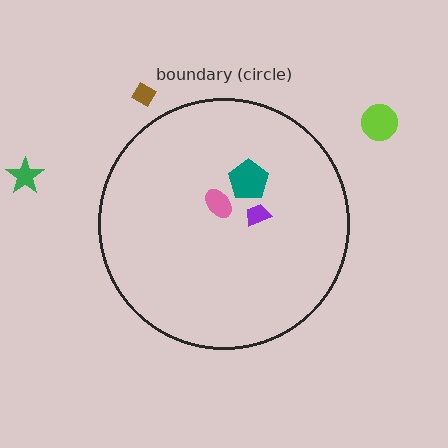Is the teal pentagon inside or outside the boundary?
Inside.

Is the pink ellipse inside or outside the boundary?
Inside.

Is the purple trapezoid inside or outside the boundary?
Inside.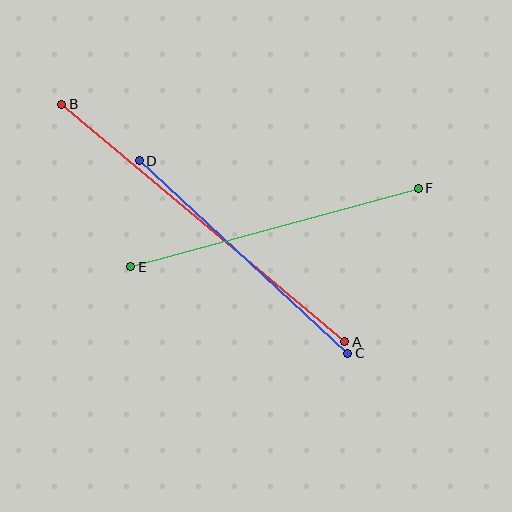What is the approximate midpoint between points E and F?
The midpoint is at approximately (274, 227) pixels.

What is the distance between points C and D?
The distance is approximately 284 pixels.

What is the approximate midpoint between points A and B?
The midpoint is at approximately (203, 223) pixels.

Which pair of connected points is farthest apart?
Points A and B are farthest apart.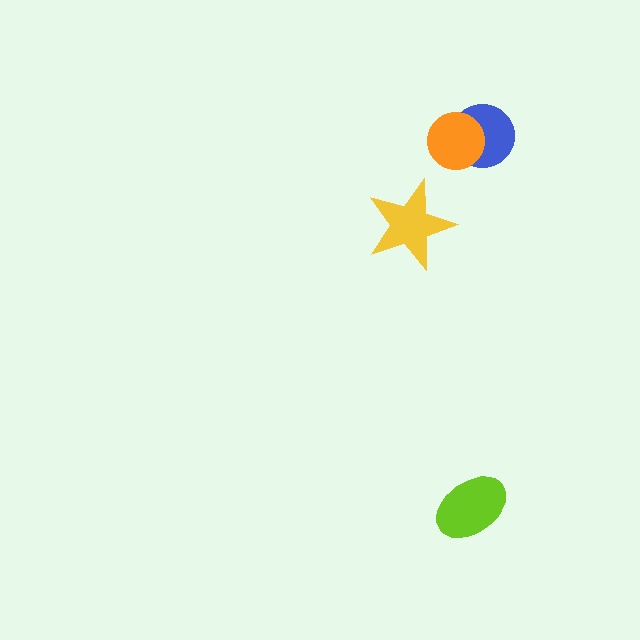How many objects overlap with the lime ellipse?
0 objects overlap with the lime ellipse.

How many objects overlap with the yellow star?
0 objects overlap with the yellow star.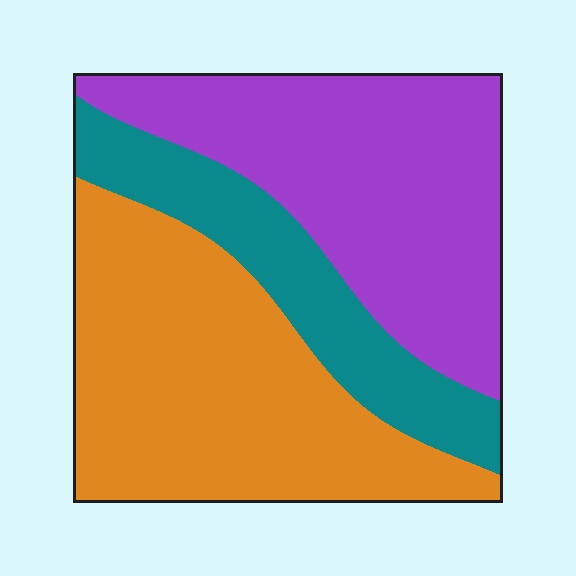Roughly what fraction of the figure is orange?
Orange covers around 40% of the figure.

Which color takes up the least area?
Teal, at roughly 20%.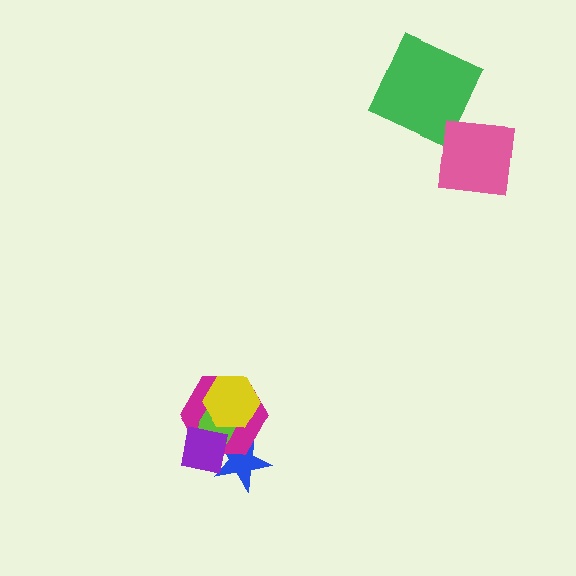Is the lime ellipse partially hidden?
Yes, it is partially covered by another shape.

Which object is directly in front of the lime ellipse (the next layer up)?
The purple square is directly in front of the lime ellipse.